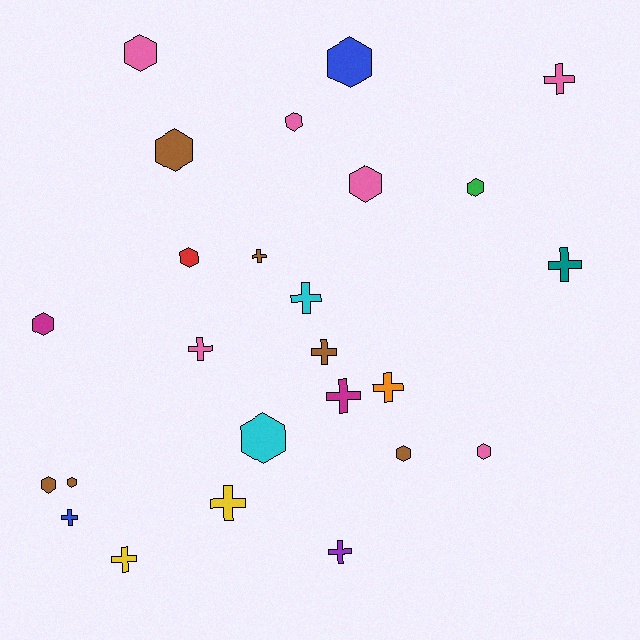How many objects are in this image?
There are 25 objects.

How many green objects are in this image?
There is 1 green object.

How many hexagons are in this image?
There are 13 hexagons.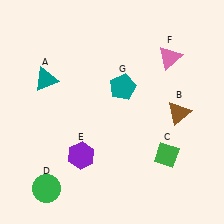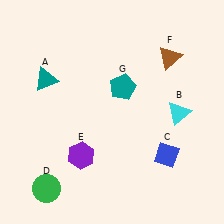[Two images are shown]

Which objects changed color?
B changed from brown to cyan. C changed from green to blue. F changed from pink to brown.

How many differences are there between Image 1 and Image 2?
There are 3 differences between the two images.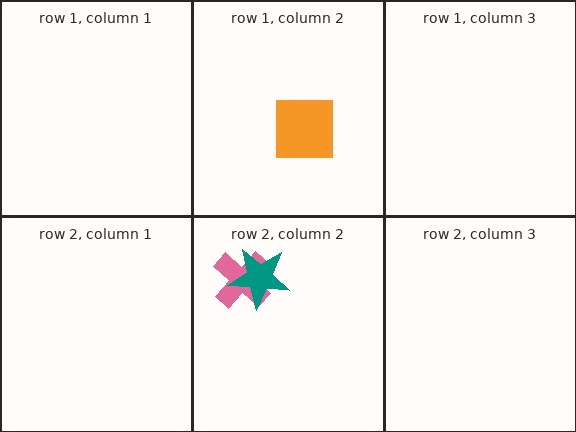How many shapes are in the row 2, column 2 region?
2.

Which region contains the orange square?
The row 1, column 2 region.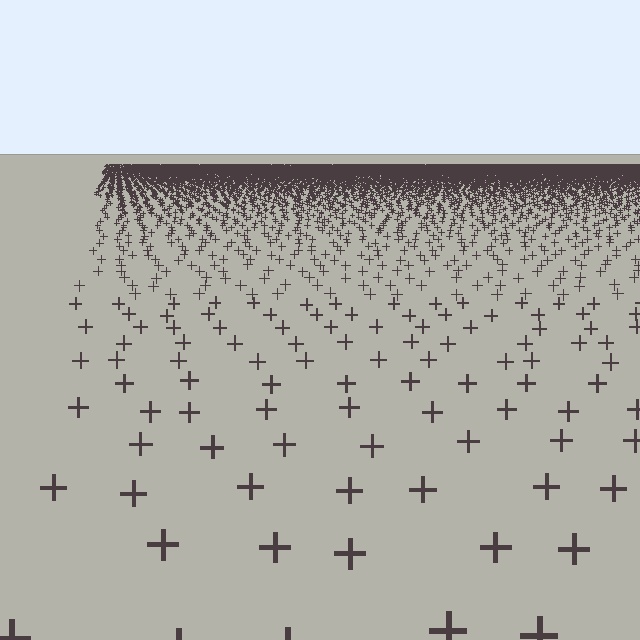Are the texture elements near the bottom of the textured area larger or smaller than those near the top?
Larger. Near the bottom, elements are closer to the viewer and appear at a bigger on-screen size.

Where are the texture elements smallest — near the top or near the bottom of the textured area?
Near the top.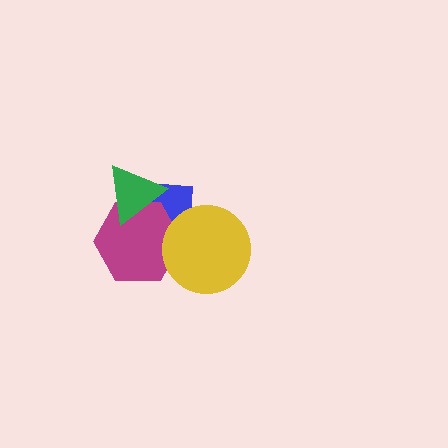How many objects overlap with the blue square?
3 objects overlap with the blue square.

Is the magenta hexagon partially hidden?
Yes, it is partially covered by another shape.